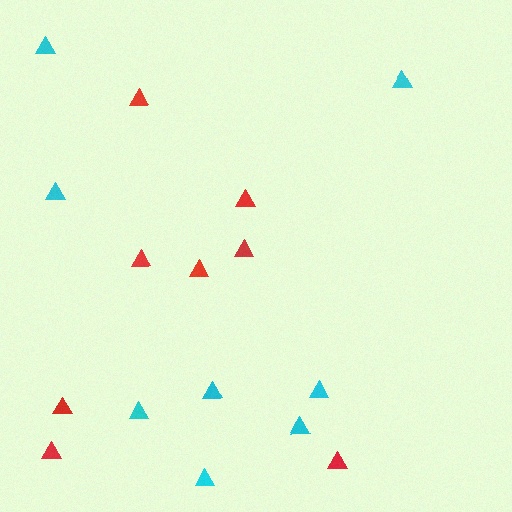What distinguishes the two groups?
There are 2 groups: one group of red triangles (8) and one group of cyan triangles (8).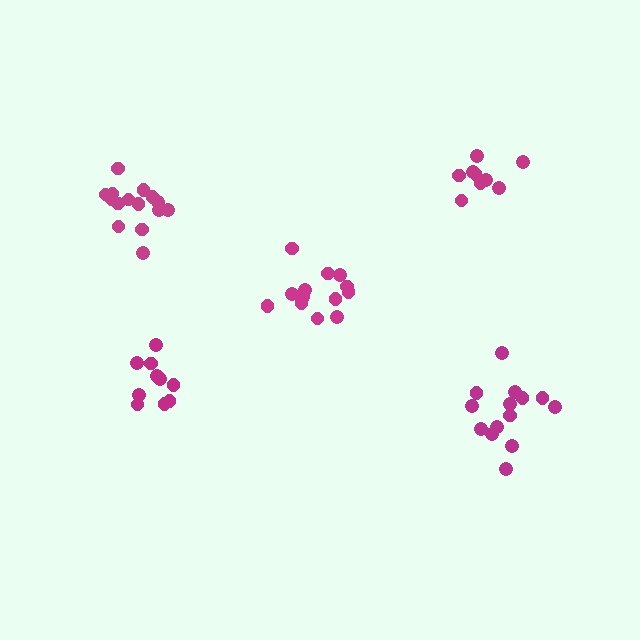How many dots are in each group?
Group 1: 13 dots, Group 2: 10 dots, Group 3: 14 dots, Group 4: 9 dots, Group 5: 15 dots (61 total).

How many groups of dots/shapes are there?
There are 5 groups.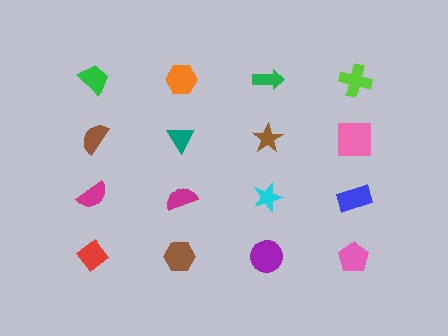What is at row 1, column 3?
A green arrow.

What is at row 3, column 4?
A blue rectangle.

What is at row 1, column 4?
A lime cross.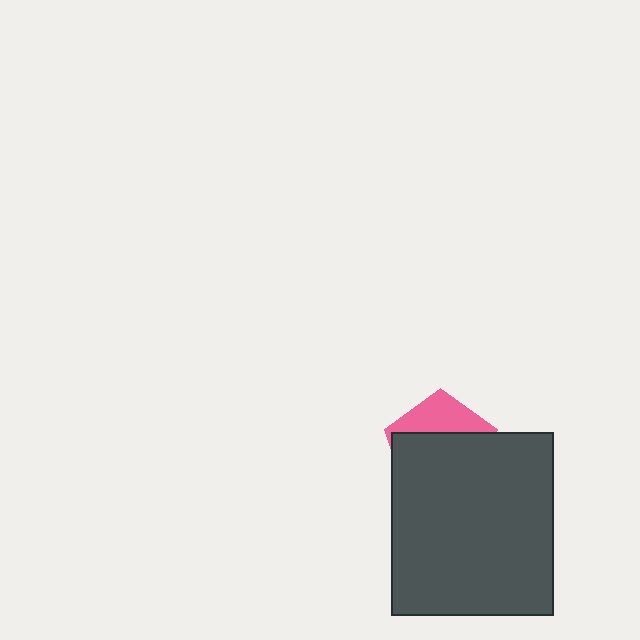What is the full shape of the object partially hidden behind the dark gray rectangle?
The partially hidden object is a pink pentagon.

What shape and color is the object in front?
The object in front is a dark gray rectangle.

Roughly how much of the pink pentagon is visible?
A small part of it is visible (roughly 31%).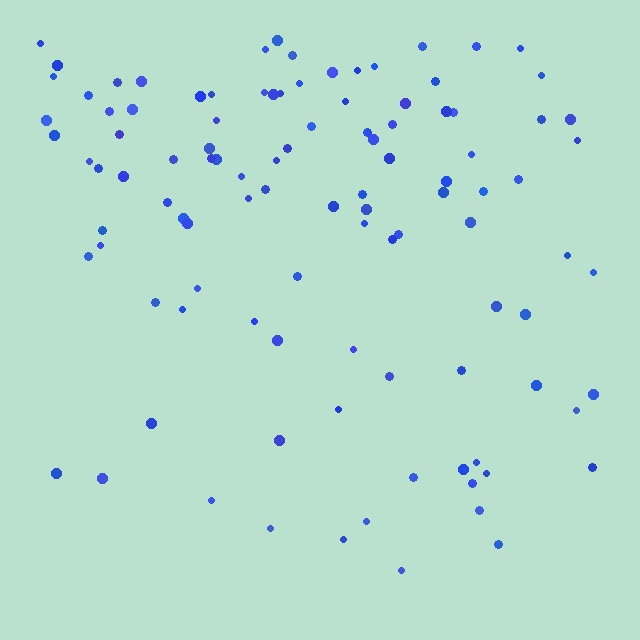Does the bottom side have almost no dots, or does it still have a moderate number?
Still a moderate number, just noticeably fewer than the top.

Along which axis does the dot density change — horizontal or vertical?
Vertical.